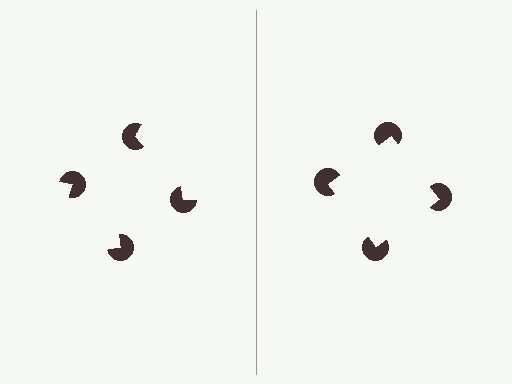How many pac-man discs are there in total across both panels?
8 — 4 on each side.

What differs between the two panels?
The pac-man discs are positioned identically on both sides; only the wedge orientations differ. On the right they align to a square; on the left they are misaligned.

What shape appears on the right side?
An illusory square.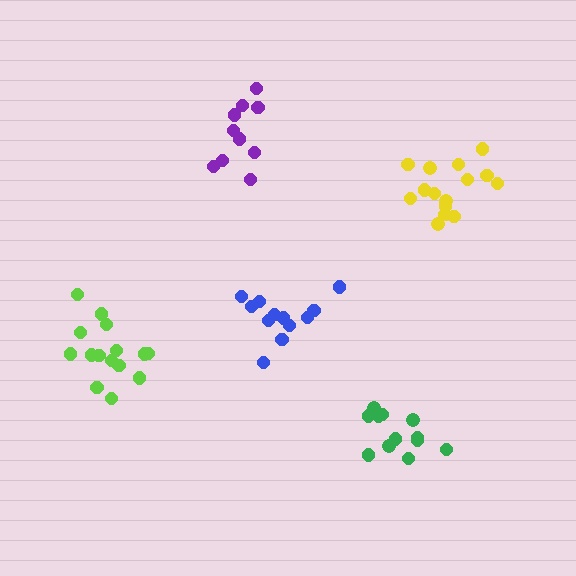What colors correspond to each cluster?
The clusters are colored: blue, lime, green, purple, yellow.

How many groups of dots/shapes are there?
There are 5 groups.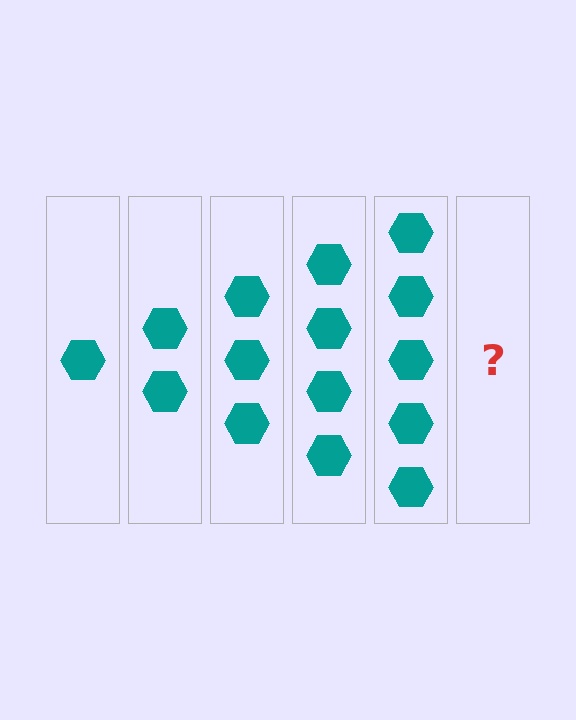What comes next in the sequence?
The next element should be 6 hexagons.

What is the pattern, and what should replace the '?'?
The pattern is that each step adds one more hexagon. The '?' should be 6 hexagons.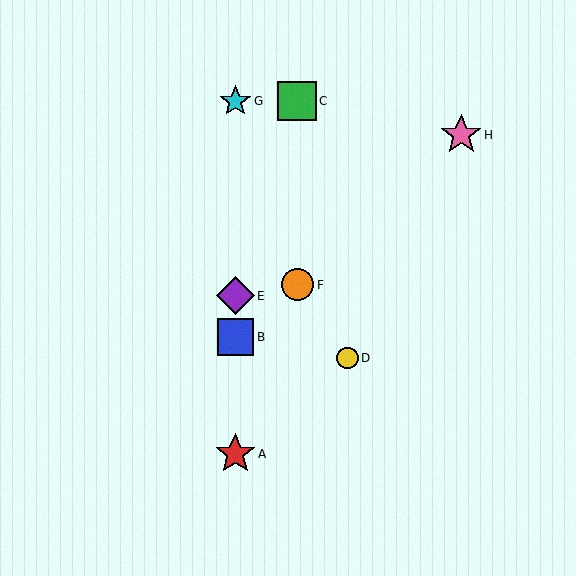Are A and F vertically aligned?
No, A is at x≈235 and F is at x≈298.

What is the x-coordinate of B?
Object B is at x≈235.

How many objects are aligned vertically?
4 objects (A, B, E, G) are aligned vertically.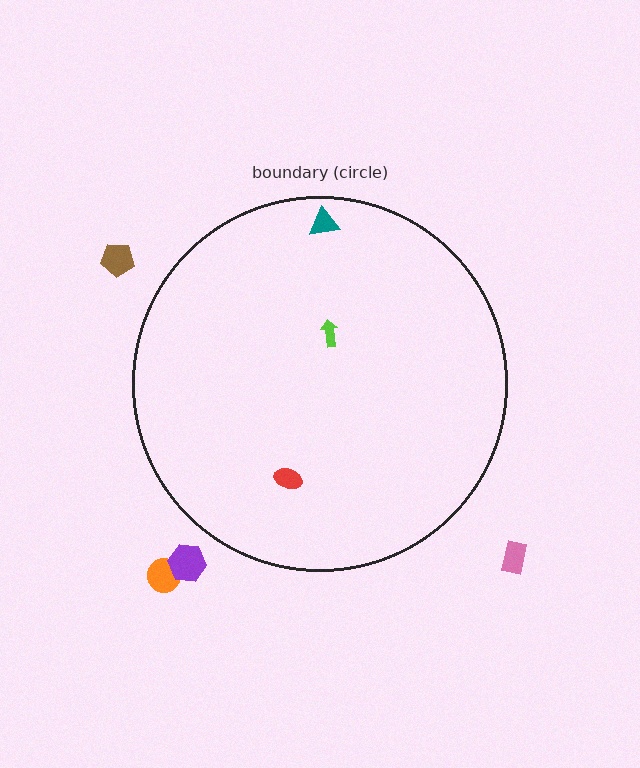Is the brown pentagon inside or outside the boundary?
Outside.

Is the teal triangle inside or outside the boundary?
Inside.